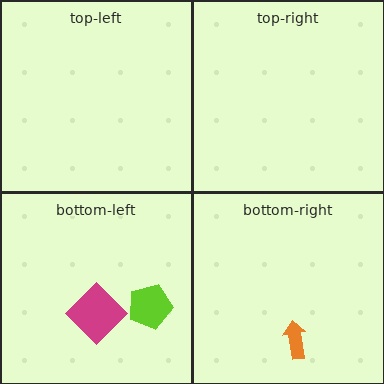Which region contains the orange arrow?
The bottom-right region.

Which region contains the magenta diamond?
The bottom-left region.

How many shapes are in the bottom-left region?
2.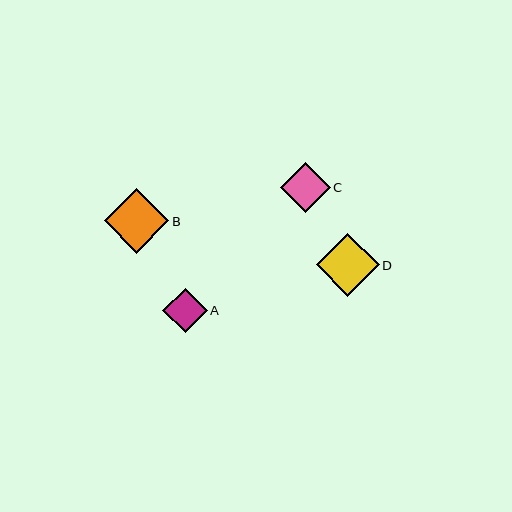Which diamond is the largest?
Diamond B is the largest with a size of approximately 65 pixels.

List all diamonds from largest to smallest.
From largest to smallest: B, D, C, A.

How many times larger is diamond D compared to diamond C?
Diamond D is approximately 1.3 times the size of diamond C.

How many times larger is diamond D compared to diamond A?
Diamond D is approximately 1.4 times the size of diamond A.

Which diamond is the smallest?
Diamond A is the smallest with a size of approximately 44 pixels.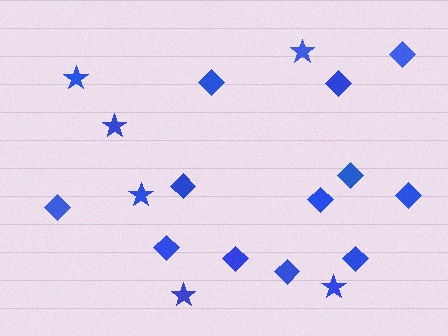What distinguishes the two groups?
There are 2 groups: one group of diamonds (12) and one group of stars (6).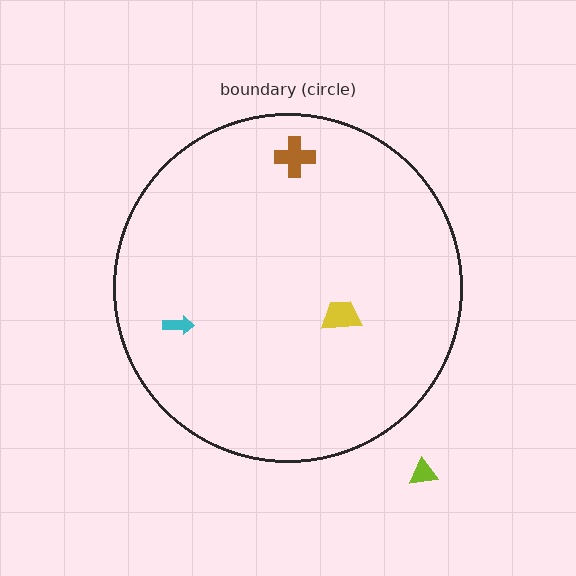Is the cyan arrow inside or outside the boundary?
Inside.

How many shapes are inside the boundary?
3 inside, 1 outside.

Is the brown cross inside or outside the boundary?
Inside.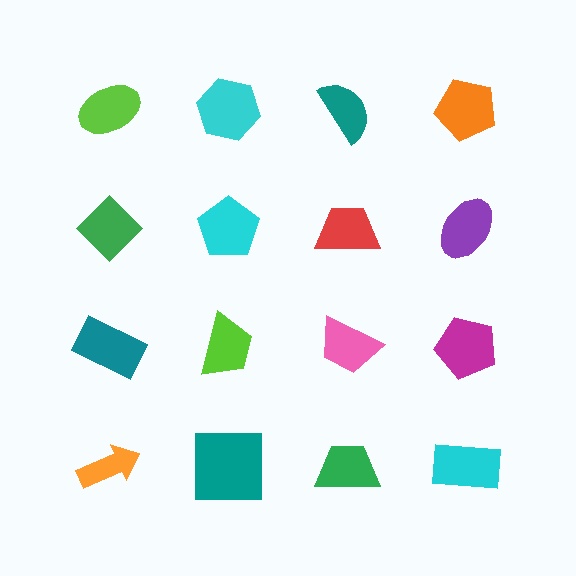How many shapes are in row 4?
4 shapes.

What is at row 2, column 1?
A green diamond.